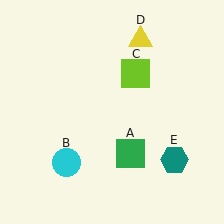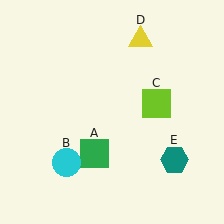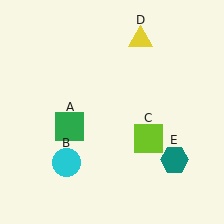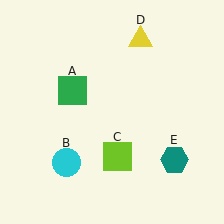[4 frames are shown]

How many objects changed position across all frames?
2 objects changed position: green square (object A), lime square (object C).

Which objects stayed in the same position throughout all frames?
Cyan circle (object B) and yellow triangle (object D) and teal hexagon (object E) remained stationary.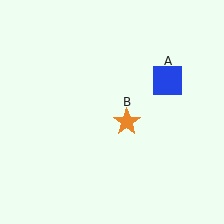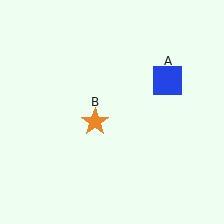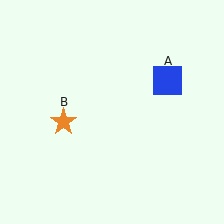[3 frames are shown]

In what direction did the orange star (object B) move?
The orange star (object B) moved left.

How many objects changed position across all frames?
1 object changed position: orange star (object B).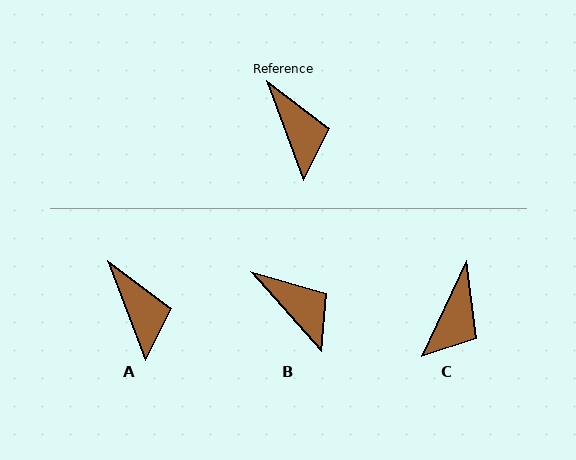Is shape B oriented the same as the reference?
No, it is off by about 21 degrees.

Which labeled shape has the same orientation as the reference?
A.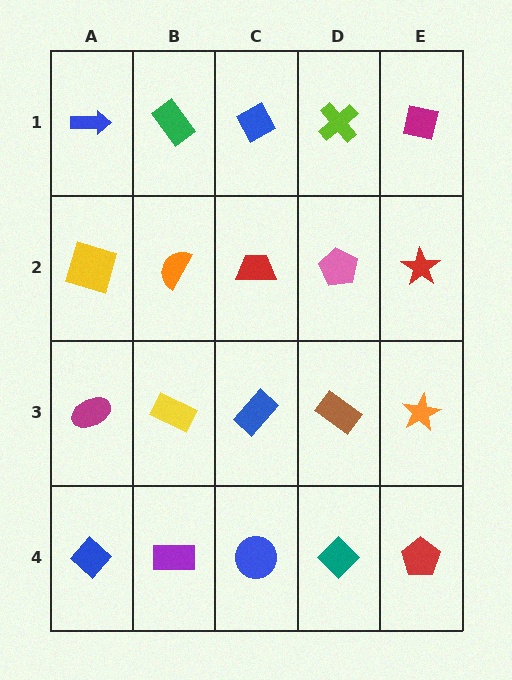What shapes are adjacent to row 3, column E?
A red star (row 2, column E), a red pentagon (row 4, column E), a brown rectangle (row 3, column D).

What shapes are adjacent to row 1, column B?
An orange semicircle (row 2, column B), a blue arrow (row 1, column A), a blue diamond (row 1, column C).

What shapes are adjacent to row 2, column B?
A green rectangle (row 1, column B), a yellow rectangle (row 3, column B), a yellow square (row 2, column A), a red trapezoid (row 2, column C).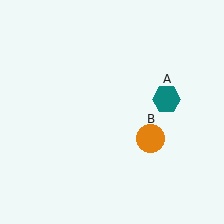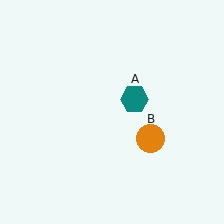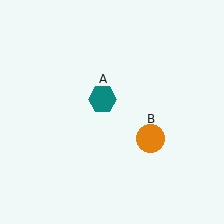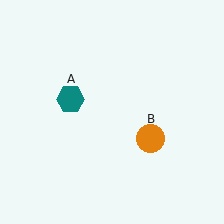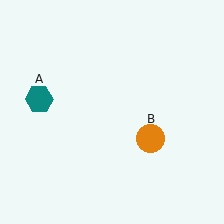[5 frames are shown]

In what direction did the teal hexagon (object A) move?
The teal hexagon (object A) moved left.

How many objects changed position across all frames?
1 object changed position: teal hexagon (object A).